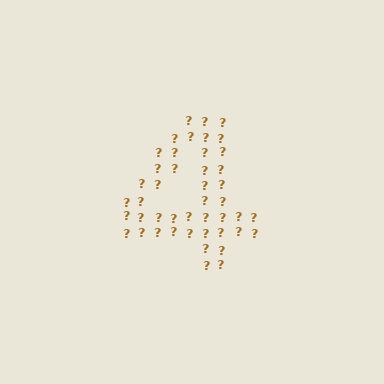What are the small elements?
The small elements are question marks.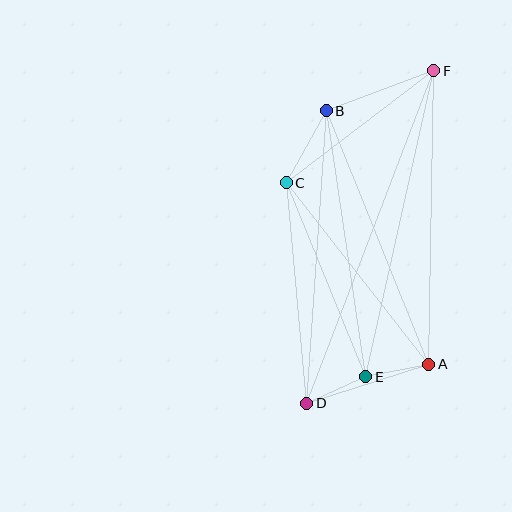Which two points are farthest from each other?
Points D and F are farthest from each other.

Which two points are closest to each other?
Points D and E are closest to each other.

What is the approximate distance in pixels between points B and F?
The distance between B and F is approximately 115 pixels.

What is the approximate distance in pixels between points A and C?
The distance between A and C is approximately 231 pixels.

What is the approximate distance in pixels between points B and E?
The distance between B and E is approximately 269 pixels.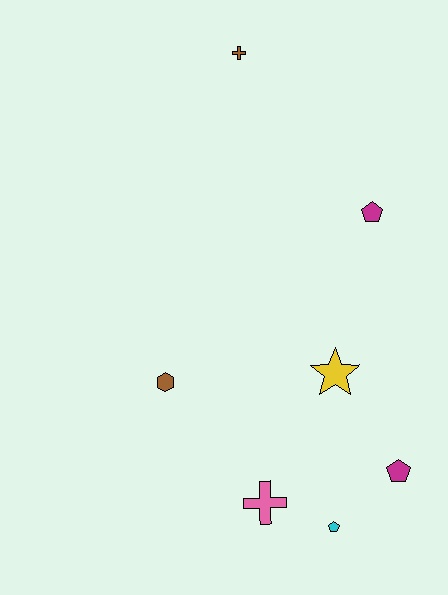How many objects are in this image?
There are 7 objects.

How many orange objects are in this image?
There are no orange objects.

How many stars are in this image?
There is 1 star.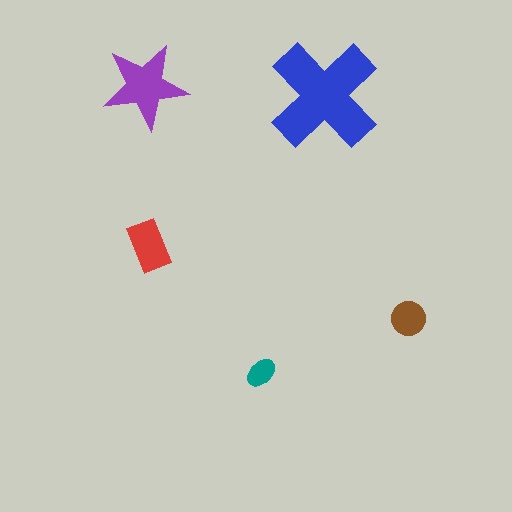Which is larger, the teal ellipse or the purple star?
The purple star.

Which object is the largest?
The blue cross.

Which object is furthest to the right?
The brown circle is rightmost.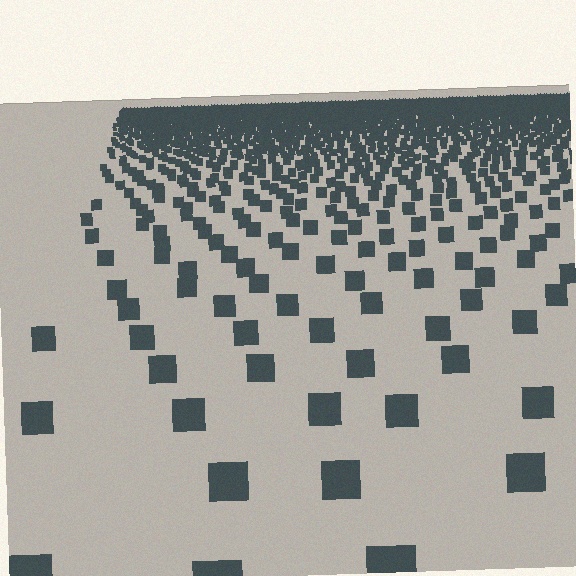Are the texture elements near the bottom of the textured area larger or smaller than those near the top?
Larger. Near the bottom, elements are closer to the viewer and appear at a bigger on-screen size.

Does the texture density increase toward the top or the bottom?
Density increases toward the top.